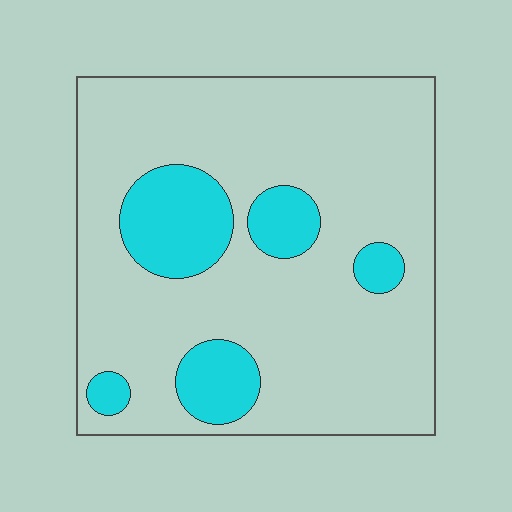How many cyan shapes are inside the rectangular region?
5.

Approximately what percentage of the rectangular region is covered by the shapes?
Approximately 20%.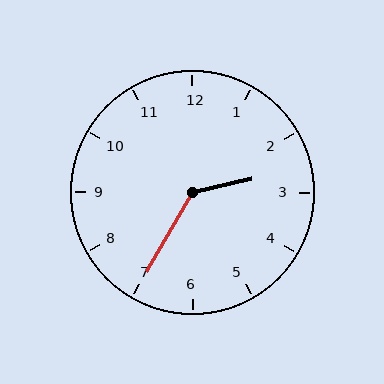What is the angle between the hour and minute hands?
Approximately 132 degrees.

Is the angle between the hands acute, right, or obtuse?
It is obtuse.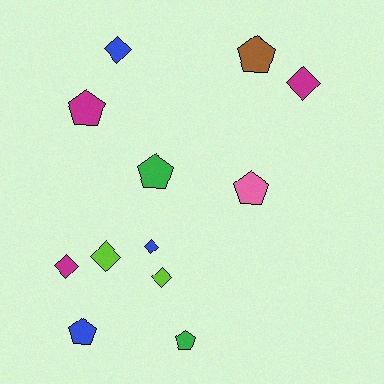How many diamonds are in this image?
There are 6 diamonds.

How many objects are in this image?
There are 12 objects.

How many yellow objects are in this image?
There are no yellow objects.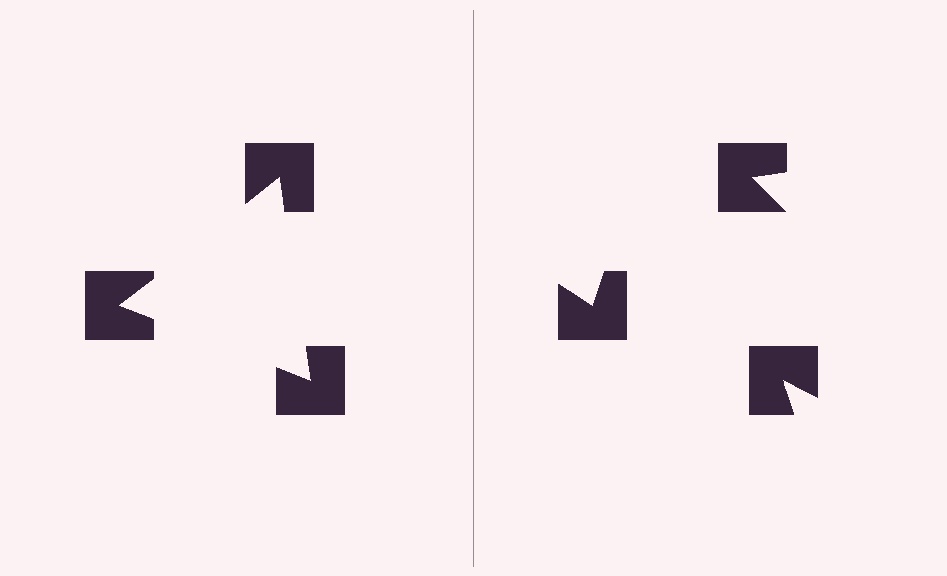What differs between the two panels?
The notched squares are positioned identically on both sides; only the wedge orientations differ. On the left they align to a triangle; on the right they are misaligned.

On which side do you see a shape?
An illusory triangle appears on the left side. On the right side the wedge cuts are rotated, so no coherent shape forms.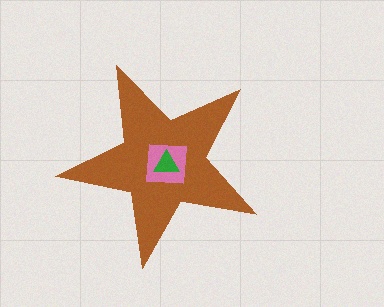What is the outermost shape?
The brown star.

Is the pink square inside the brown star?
Yes.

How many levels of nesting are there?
3.